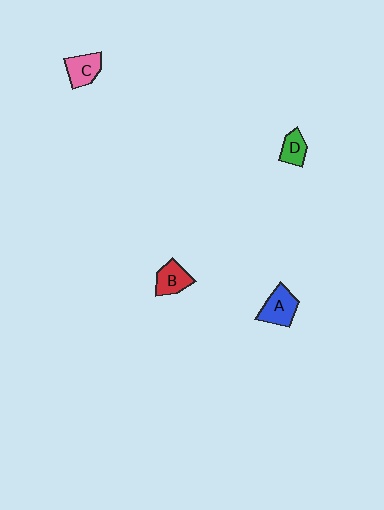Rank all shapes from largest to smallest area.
From largest to smallest: A (blue), C (pink), B (red), D (green).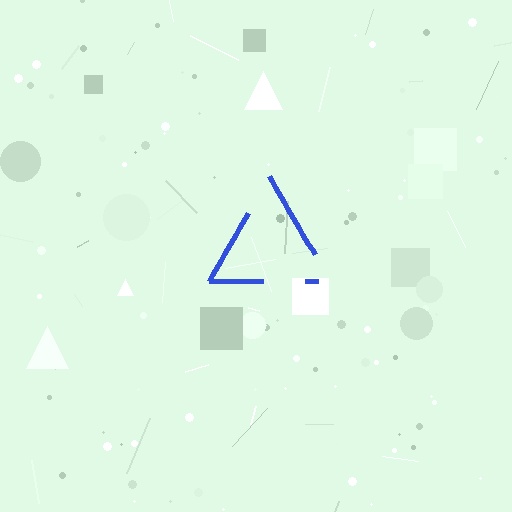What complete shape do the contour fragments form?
The contour fragments form a triangle.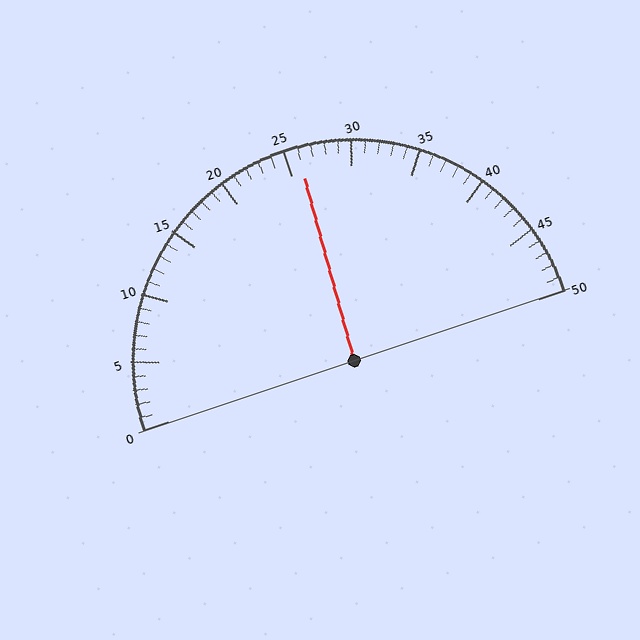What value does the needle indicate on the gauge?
The needle indicates approximately 26.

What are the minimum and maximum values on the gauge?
The gauge ranges from 0 to 50.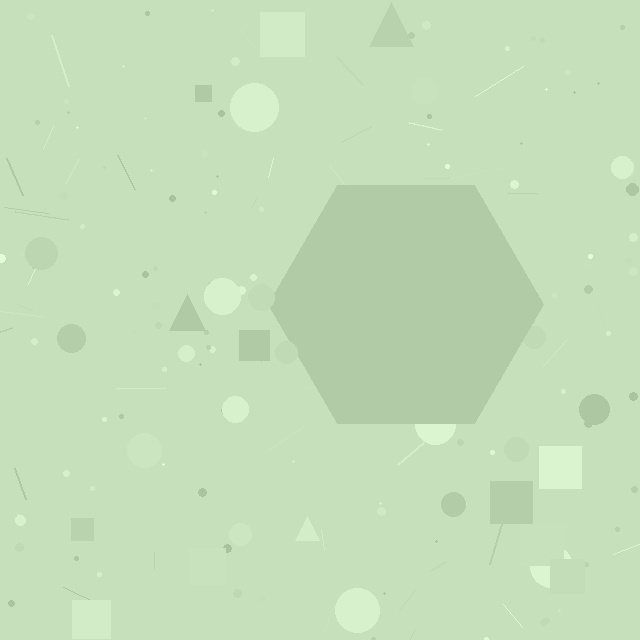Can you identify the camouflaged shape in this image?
The camouflaged shape is a hexagon.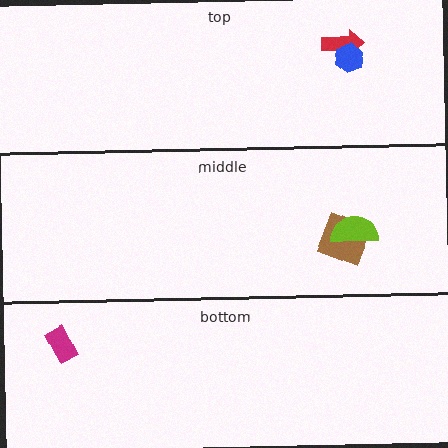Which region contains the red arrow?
The top region.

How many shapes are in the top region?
2.